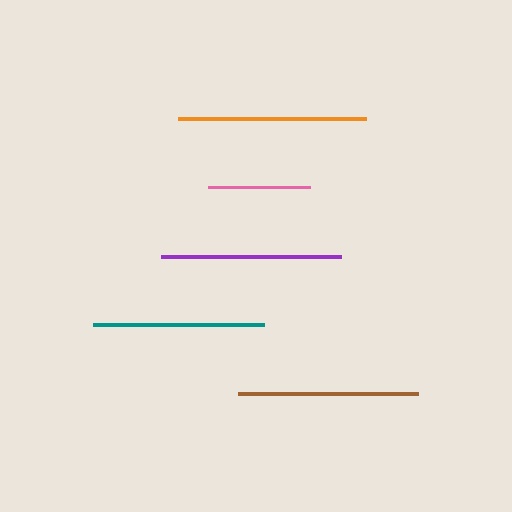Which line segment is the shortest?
The pink line is the shortest at approximately 101 pixels.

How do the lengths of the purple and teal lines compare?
The purple and teal lines are approximately the same length.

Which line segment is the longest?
The orange line is the longest at approximately 189 pixels.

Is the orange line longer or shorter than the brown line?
The orange line is longer than the brown line.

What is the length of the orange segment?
The orange segment is approximately 189 pixels long.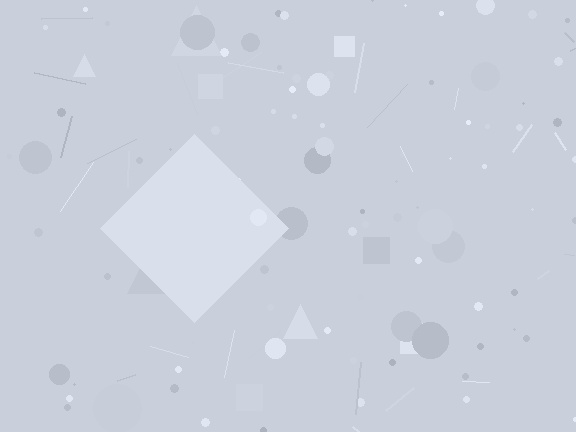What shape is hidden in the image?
A diamond is hidden in the image.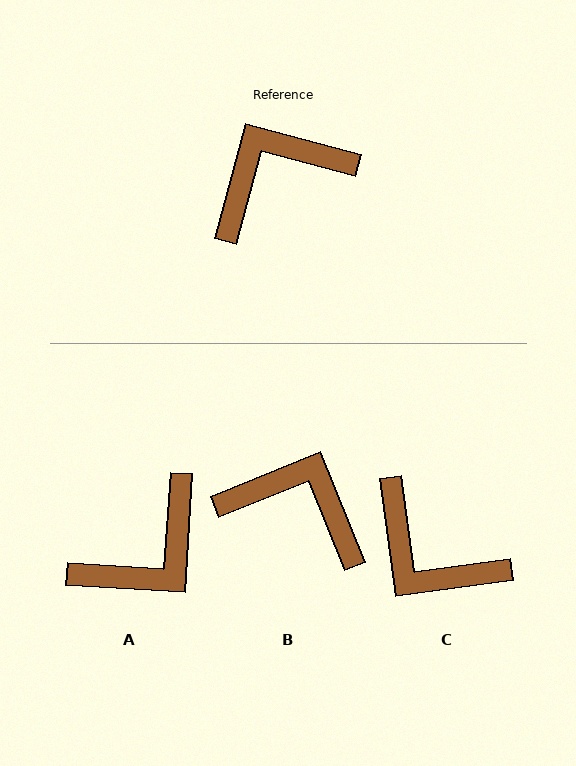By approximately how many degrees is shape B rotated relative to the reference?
Approximately 53 degrees clockwise.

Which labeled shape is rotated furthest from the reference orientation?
A, about 169 degrees away.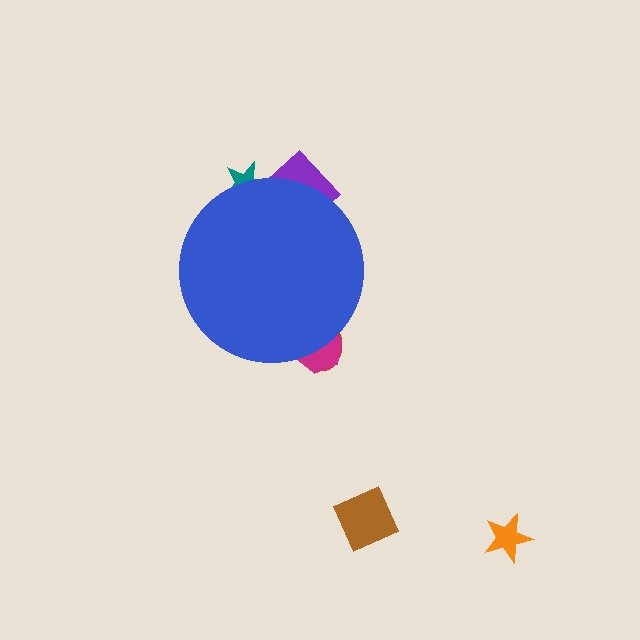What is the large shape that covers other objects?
A blue circle.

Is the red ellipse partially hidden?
Yes, the red ellipse is partially hidden behind the blue circle.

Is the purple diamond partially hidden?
Yes, the purple diamond is partially hidden behind the blue circle.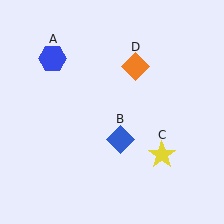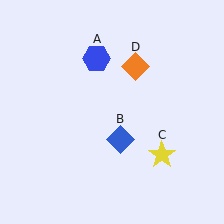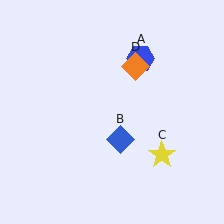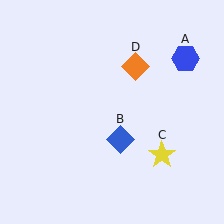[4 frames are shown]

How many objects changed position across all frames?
1 object changed position: blue hexagon (object A).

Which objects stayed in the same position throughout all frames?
Blue diamond (object B) and yellow star (object C) and orange diamond (object D) remained stationary.